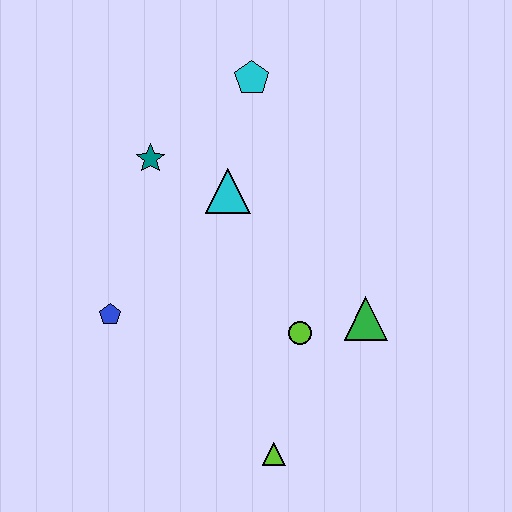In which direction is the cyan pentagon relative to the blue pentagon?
The cyan pentagon is above the blue pentagon.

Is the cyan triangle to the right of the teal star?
Yes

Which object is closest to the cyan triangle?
The teal star is closest to the cyan triangle.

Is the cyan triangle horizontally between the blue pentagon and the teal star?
No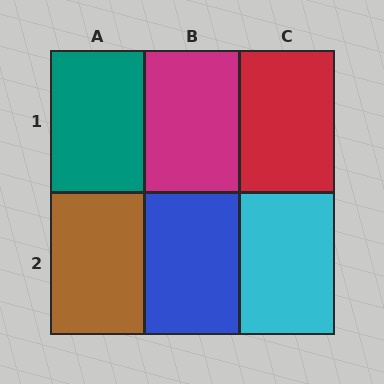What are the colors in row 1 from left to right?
Teal, magenta, red.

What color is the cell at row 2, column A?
Brown.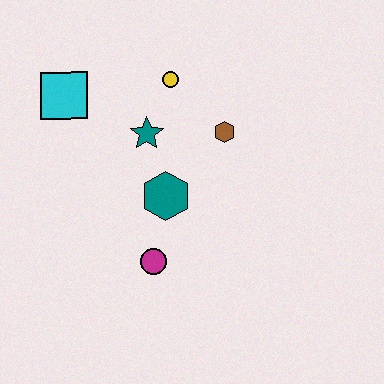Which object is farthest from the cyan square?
The magenta circle is farthest from the cyan square.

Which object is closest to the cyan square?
The teal star is closest to the cyan square.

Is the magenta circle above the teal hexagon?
No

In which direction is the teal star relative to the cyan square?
The teal star is to the right of the cyan square.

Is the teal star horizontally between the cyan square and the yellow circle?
Yes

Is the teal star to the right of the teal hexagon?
No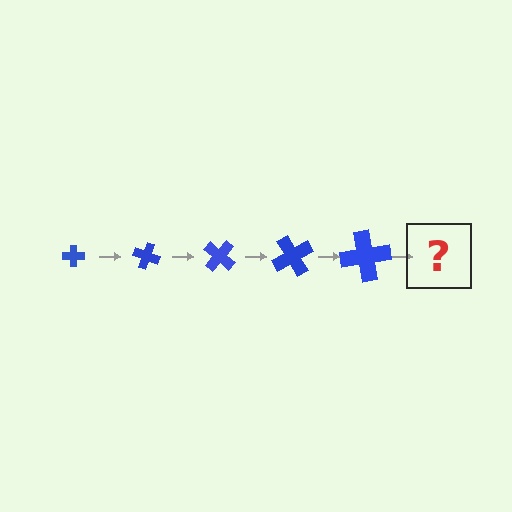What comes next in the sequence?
The next element should be a cross, larger than the previous one and rotated 100 degrees from the start.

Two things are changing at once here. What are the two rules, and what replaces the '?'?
The two rules are that the cross grows larger each step and it rotates 20 degrees each step. The '?' should be a cross, larger than the previous one and rotated 100 degrees from the start.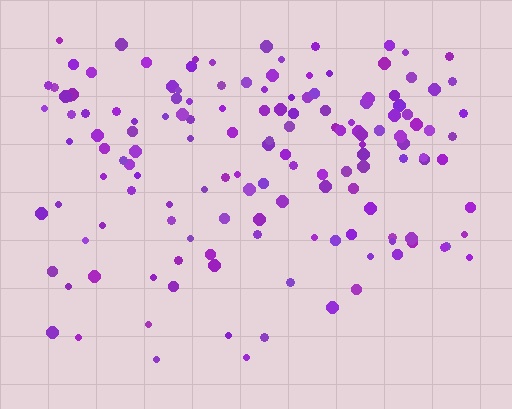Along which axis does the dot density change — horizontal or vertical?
Vertical.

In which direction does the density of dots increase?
From bottom to top, with the top side densest.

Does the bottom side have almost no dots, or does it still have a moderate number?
Still a moderate number, just noticeably fewer than the top.